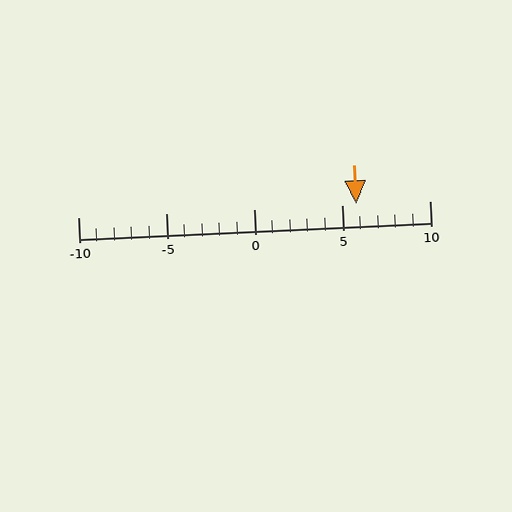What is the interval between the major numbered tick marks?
The major tick marks are spaced 5 units apart.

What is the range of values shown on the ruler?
The ruler shows values from -10 to 10.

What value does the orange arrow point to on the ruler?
The orange arrow points to approximately 6.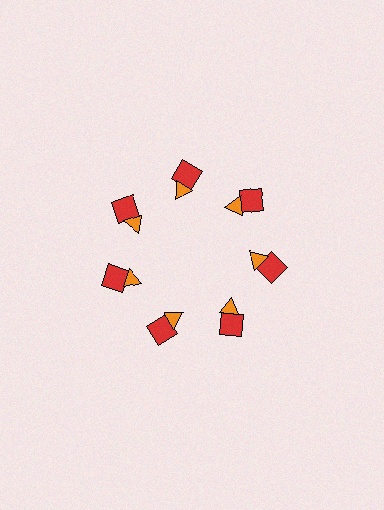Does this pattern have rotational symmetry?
Yes, this pattern has 7-fold rotational symmetry. It looks the same after rotating 51 degrees around the center.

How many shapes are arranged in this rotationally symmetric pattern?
There are 14 shapes, arranged in 7 groups of 2.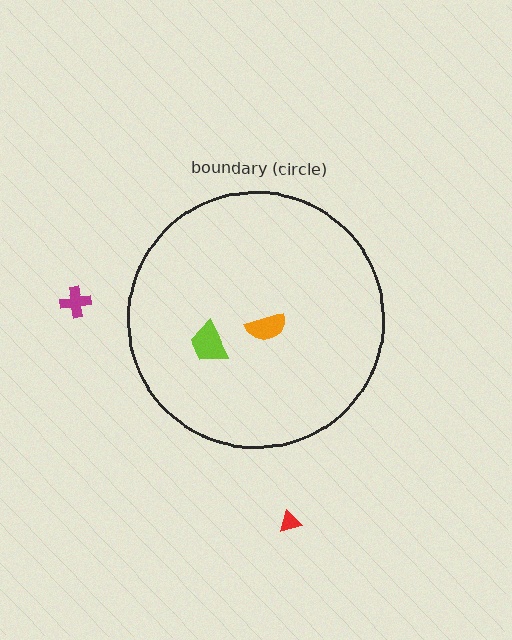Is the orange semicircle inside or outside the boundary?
Inside.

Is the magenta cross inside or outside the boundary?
Outside.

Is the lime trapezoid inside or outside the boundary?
Inside.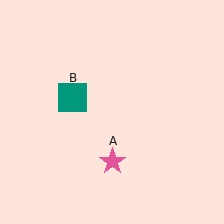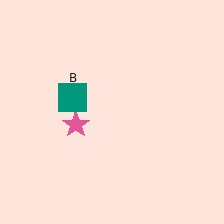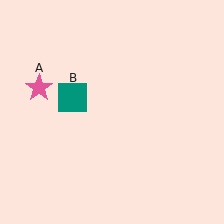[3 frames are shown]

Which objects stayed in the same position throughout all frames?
Teal square (object B) remained stationary.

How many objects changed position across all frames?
1 object changed position: pink star (object A).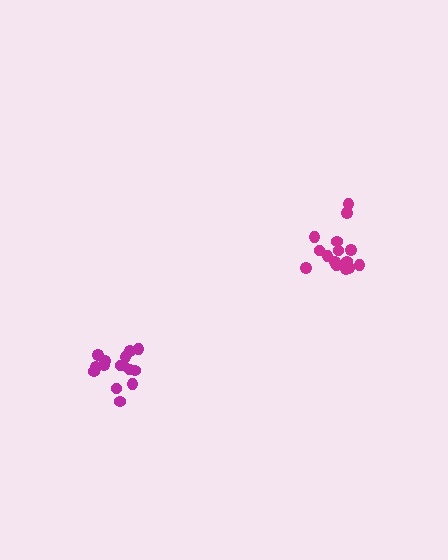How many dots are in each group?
Group 1: 15 dots, Group 2: 15 dots (30 total).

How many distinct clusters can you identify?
There are 2 distinct clusters.